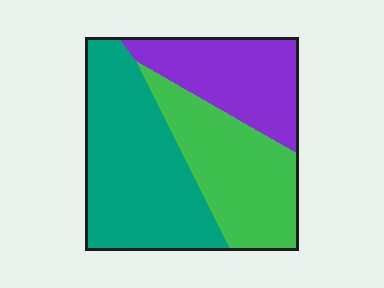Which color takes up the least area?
Purple, at roughly 25%.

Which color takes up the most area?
Teal, at roughly 45%.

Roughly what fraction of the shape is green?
Green takes up about one third (1/3) of the shape.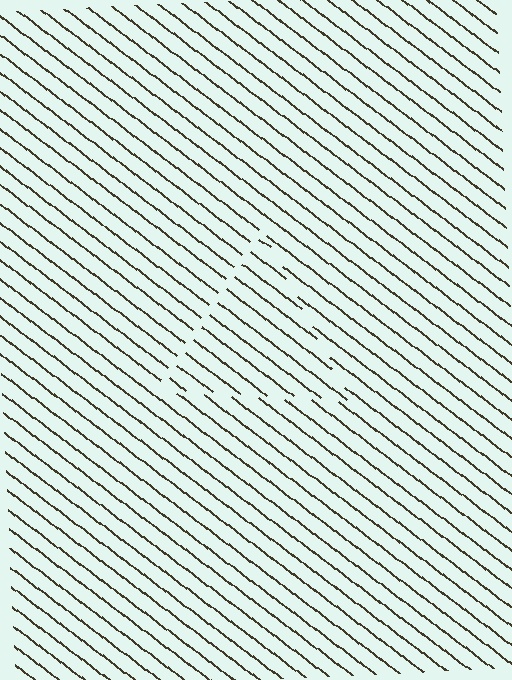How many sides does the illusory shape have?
3 sides — the line-ends trace a triangle.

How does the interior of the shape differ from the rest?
The interior of the shape contains the same grating, shifted by half a period — the contour is defined by the phase discontinuity where line-ends from the inner and outer gratings abut.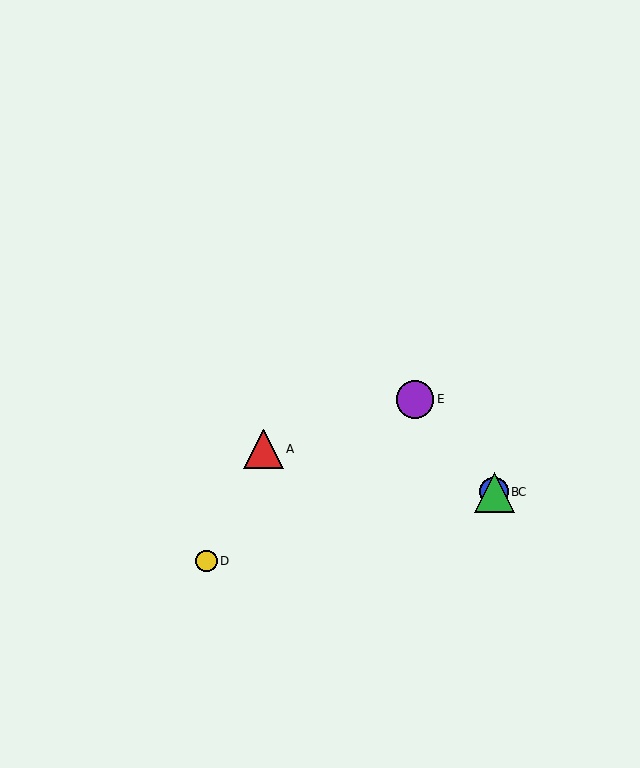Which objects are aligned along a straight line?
Objects B, C, E are aligned along a straight line.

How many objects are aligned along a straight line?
3 objects (B, C, E) are aligned along a straight line.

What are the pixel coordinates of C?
Object C is at (494, 492).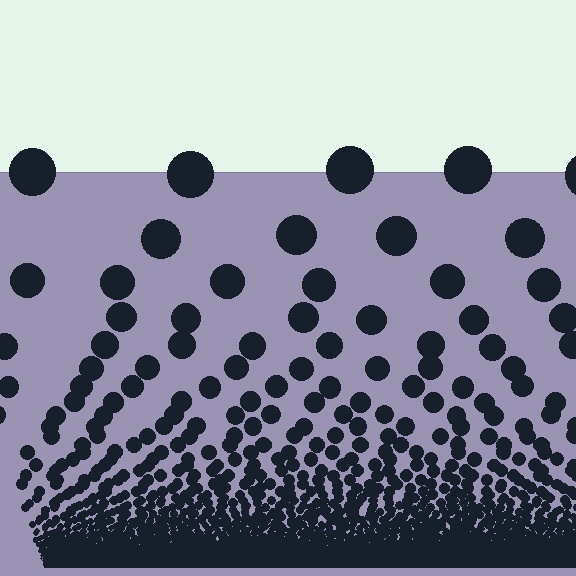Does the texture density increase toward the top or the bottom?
Density increases toward the bottom.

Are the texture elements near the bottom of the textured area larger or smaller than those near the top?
Smaller. The gradient is inverted — elements near the bottom are smaller and denser.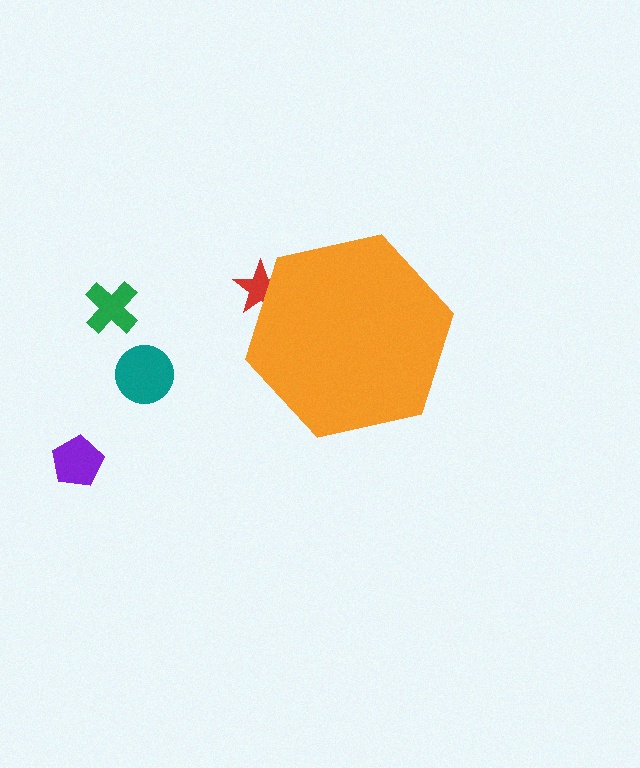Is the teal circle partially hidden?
No, the teal circle is fully visible.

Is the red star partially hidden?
Yes, the red star is partially hidden behind the orange hexagon.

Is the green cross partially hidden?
No, the green cross is fully visible.